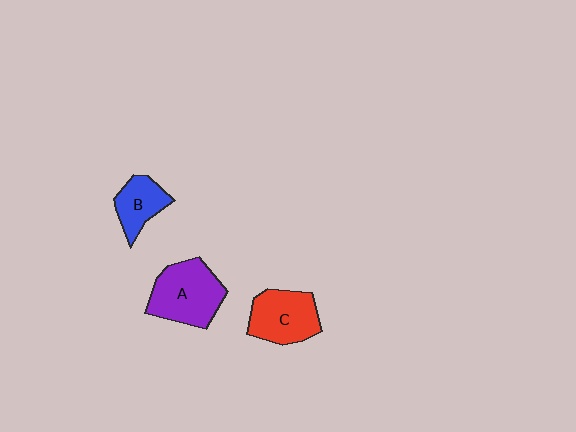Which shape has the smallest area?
Shape B (blue).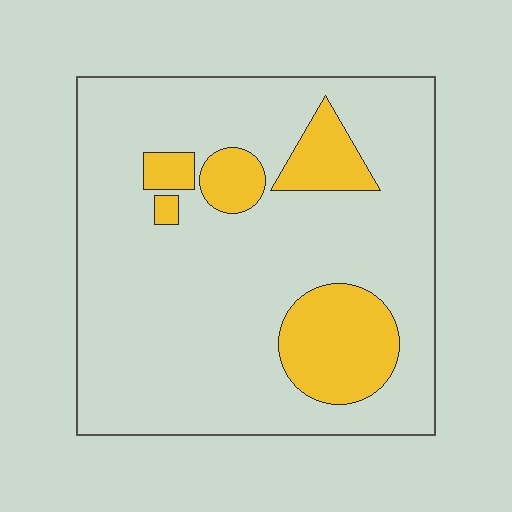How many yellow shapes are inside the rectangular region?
5.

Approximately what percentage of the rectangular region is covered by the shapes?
Approximately 20%.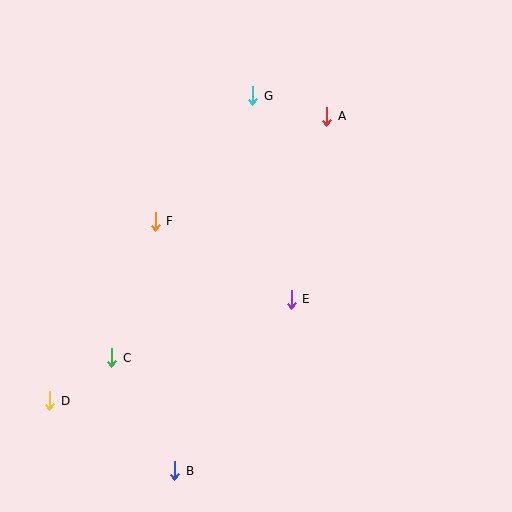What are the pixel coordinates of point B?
Point B is at (175, 471).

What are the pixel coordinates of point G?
Point G is at (253, 96).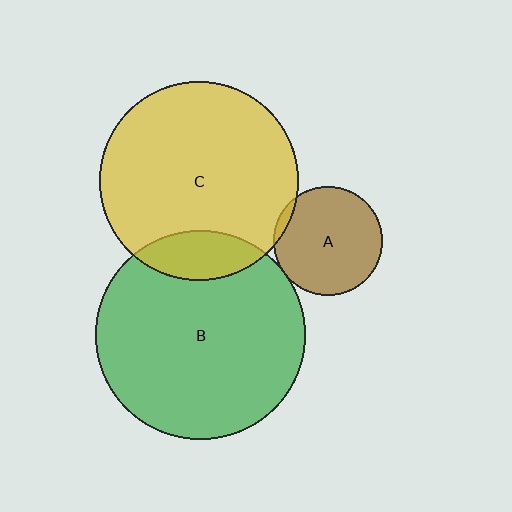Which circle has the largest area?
Circle B (green).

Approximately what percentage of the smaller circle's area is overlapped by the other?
Approximately 5%.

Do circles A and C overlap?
Yes.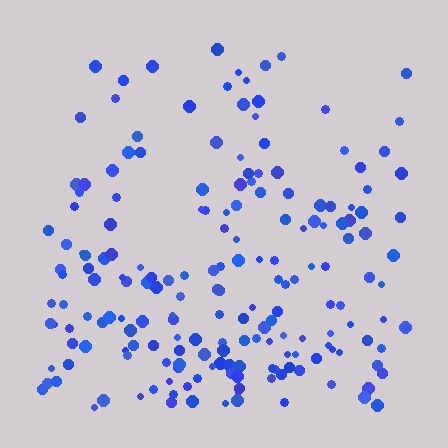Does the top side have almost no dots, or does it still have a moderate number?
Still a moderate number, just noticeably fewer than the bottom.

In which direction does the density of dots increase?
From top to bottom, with the bottom side densest.